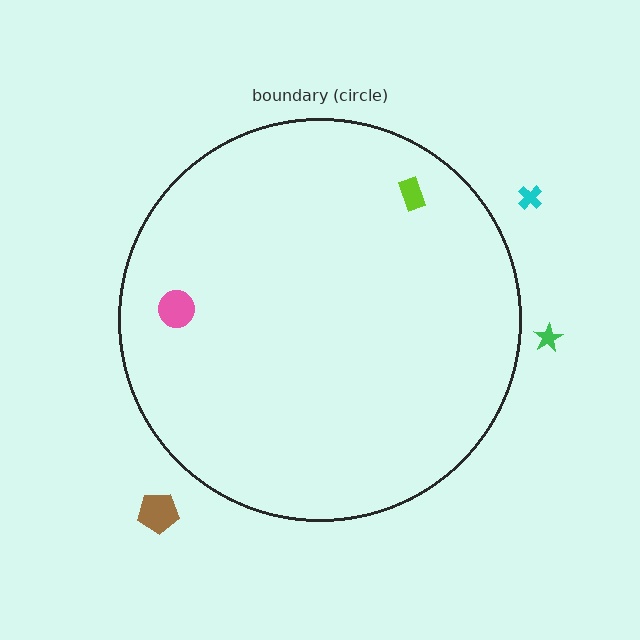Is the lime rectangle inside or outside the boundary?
Inside.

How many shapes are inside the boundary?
2 inside, 3 outside.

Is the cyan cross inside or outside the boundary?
Outside.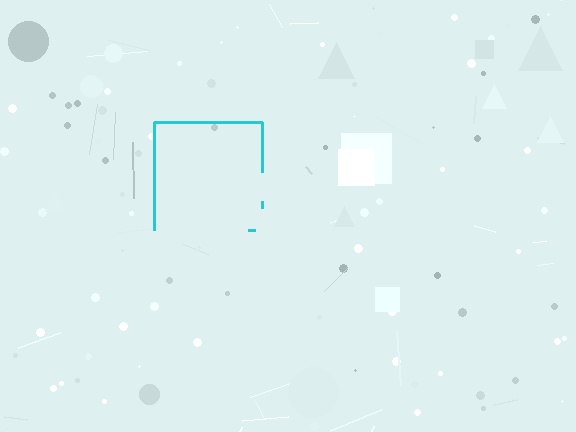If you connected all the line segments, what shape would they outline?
They would outline a square.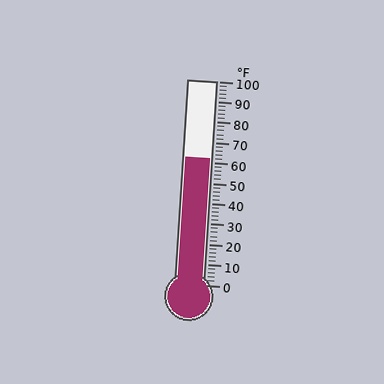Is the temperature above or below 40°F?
The temperature is above 40°F.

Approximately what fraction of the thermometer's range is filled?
The thermometer is filled to approximately 60% of its range.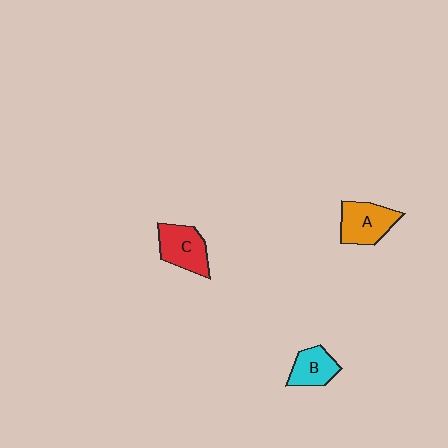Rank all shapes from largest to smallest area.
From largest to smallest: A (orange), C (red), B (cyan).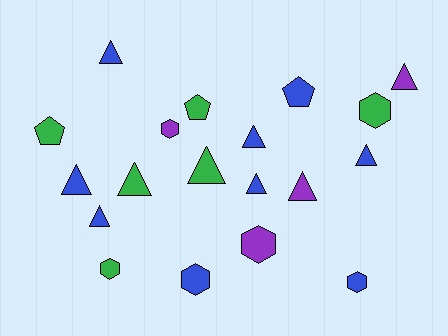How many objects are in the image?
There are 19 objects.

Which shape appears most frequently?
Triangle, with 10 objects.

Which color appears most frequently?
Blue, with 9 objects.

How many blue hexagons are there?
There are 2 blue hexagons.